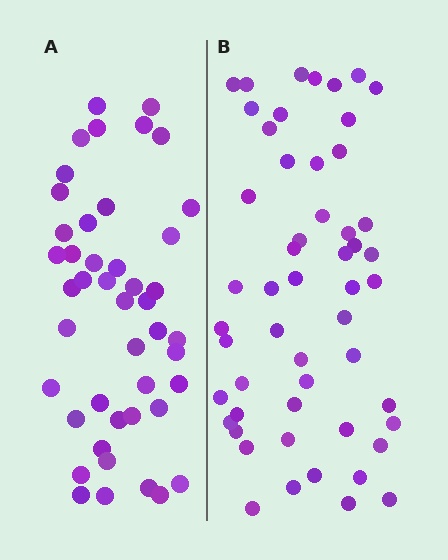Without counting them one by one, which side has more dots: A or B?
Region B (the right region) has more dots.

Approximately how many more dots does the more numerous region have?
Region B has roughly 8 or so more dots than region A.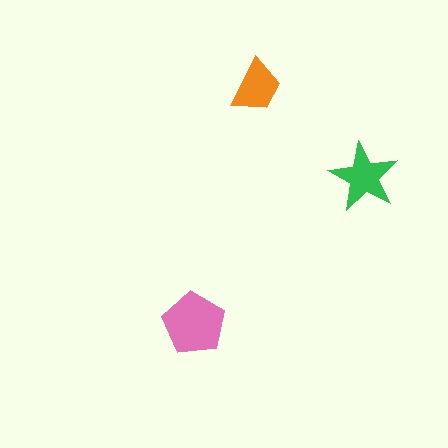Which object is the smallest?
The orange trapezoid.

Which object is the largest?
The pink pentagon.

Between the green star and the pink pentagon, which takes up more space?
The pink pentagon.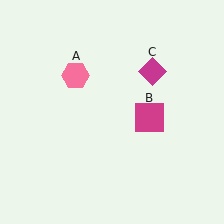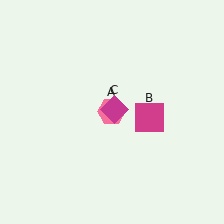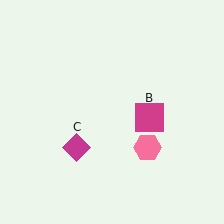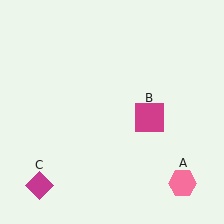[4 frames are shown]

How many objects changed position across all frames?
2 objects changed position: pink hexagon (object A), magenta diamond (object C).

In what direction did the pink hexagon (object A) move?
The pink hexagon (object A) moved down and to the right.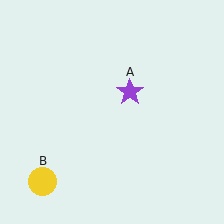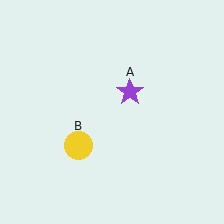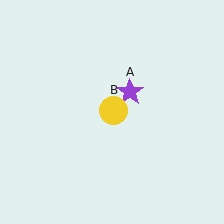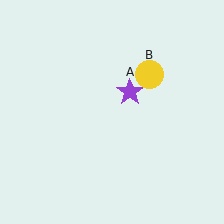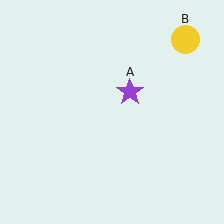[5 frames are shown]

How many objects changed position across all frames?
1 object changed position: yellow circle (object B).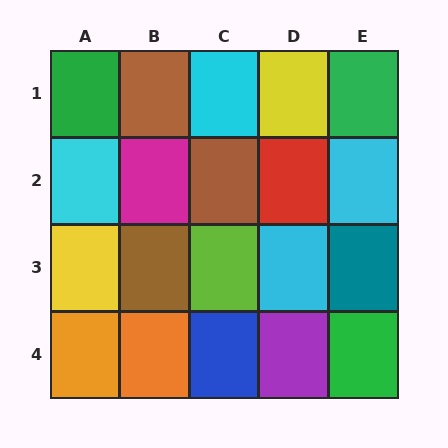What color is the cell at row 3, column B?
Brown.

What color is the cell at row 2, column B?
Magenta.